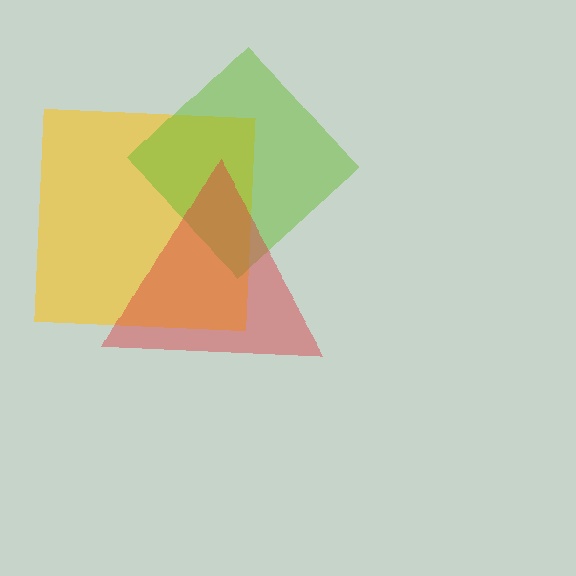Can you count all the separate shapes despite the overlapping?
Yes, there are 3 separate shapes.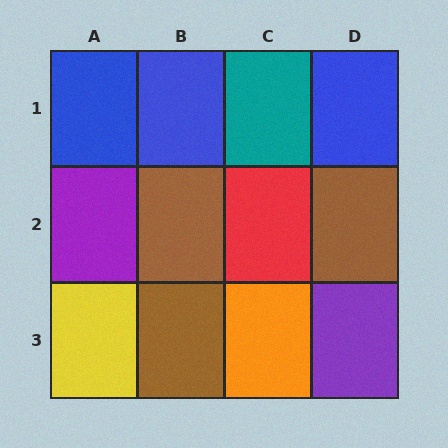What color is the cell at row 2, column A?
Purple.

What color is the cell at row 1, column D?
Blue.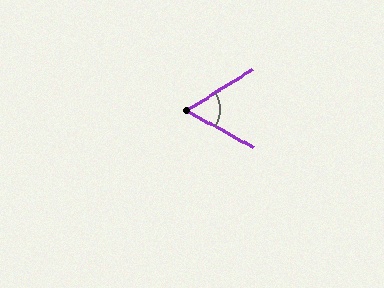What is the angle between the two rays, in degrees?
Approximately 60 degrees.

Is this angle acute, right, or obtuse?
It is acute.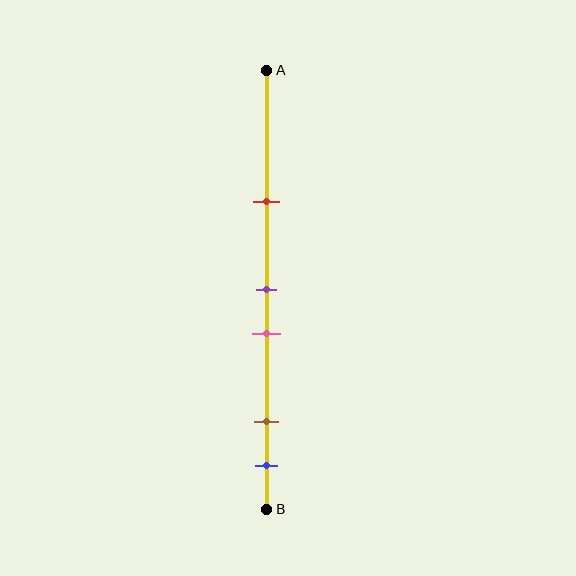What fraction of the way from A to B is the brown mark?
The brown mark is approximately 80% (0.8) of the way from A to B.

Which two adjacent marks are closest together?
The purple and pink marks are the closest adjacent pair.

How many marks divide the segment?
There are 5 marks dividing the segment.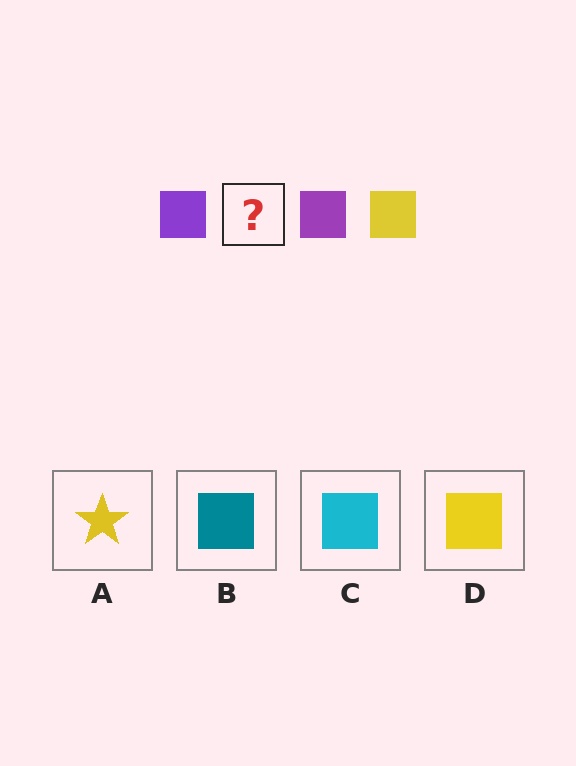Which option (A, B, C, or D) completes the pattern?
D.